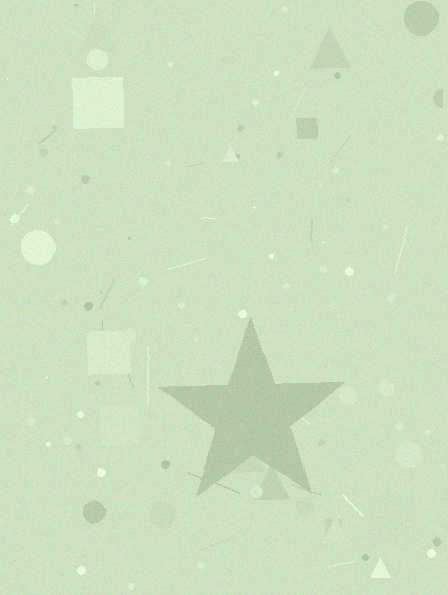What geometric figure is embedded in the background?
A star is embedded in the background.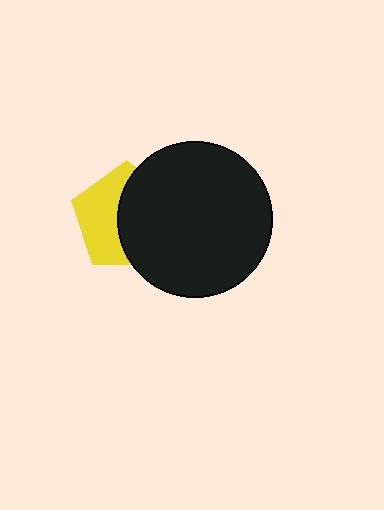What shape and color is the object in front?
The object in front is a black circle.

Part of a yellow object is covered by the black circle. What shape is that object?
It is a pentagon.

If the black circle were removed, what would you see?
You would see the complete yellow pentagon.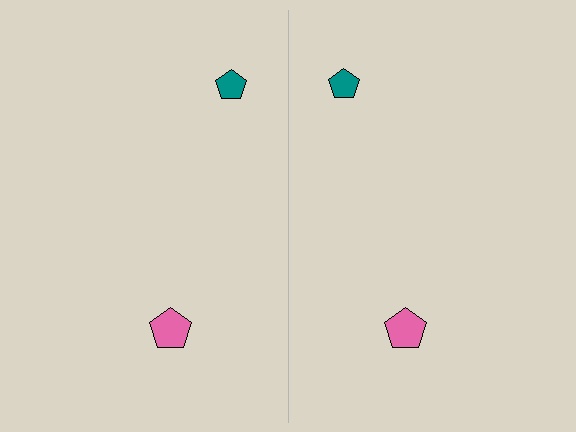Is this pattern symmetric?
Yes, this pattern has bilateral (reflection) symmetry.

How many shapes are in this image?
There are 4 shapes in this image.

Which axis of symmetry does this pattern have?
The pattern has a vertical axis of symmetry running through the center of the image.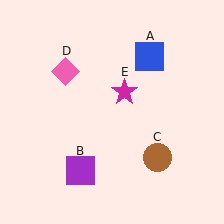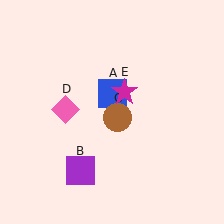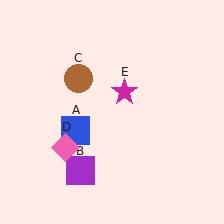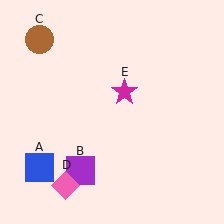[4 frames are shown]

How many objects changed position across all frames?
3 objects changed position: blue square (object A), brown circle (object C), pink diamond (object D).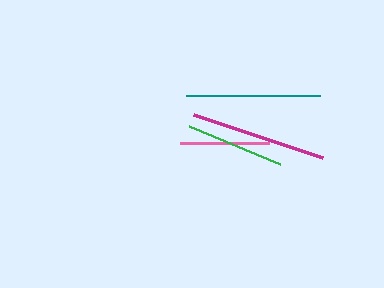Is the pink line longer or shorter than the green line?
The green line is longer than the pink line.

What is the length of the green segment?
The green segment is approximately 99 pixels long.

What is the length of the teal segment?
The teal segment is approximately 134 pixels long.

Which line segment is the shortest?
The pink line is the shortest at approximately 89 pixels.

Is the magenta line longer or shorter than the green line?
The magenta line is longer than the green line.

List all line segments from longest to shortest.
From longest to shortest: magenta, teal, green, pink.